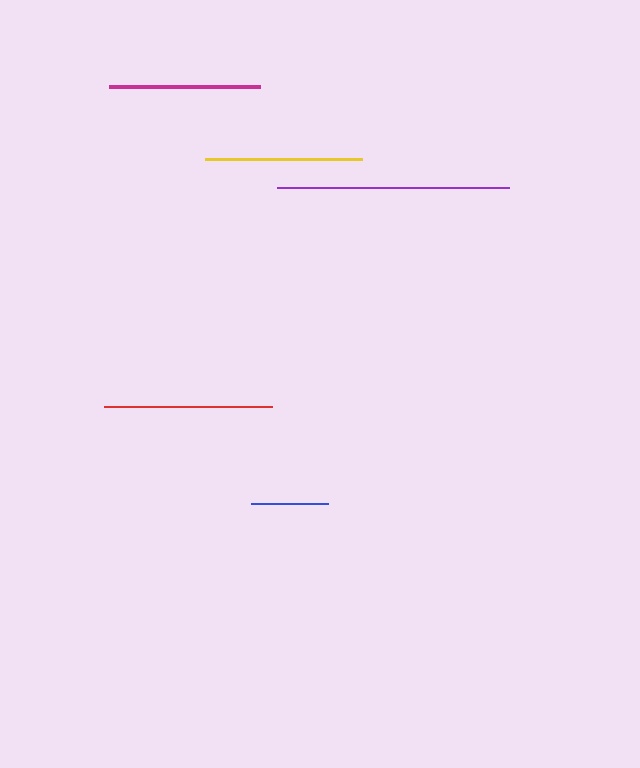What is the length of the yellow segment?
The yellow segment is approximately 156 pixels long.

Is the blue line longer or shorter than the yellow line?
The yellow line is longer than the blue line.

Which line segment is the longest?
The purple line is the longest at approximately 232 pixels.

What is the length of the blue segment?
The blue segment is approximately 77 pixels long.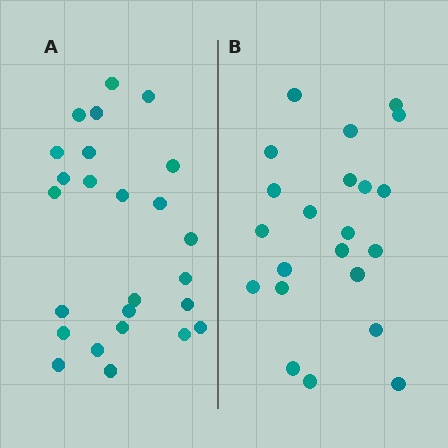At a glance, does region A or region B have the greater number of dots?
Region A (the left region) has more dots.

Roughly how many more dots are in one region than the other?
Region A has just a few more — roughly 2 or 3 more dots than region B.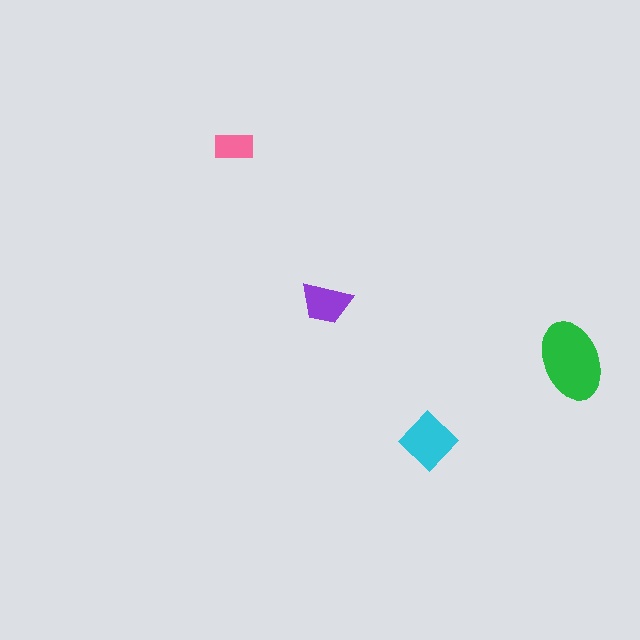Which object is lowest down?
The cyan diamond is bottommost.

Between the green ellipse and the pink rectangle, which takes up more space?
The green ellipse.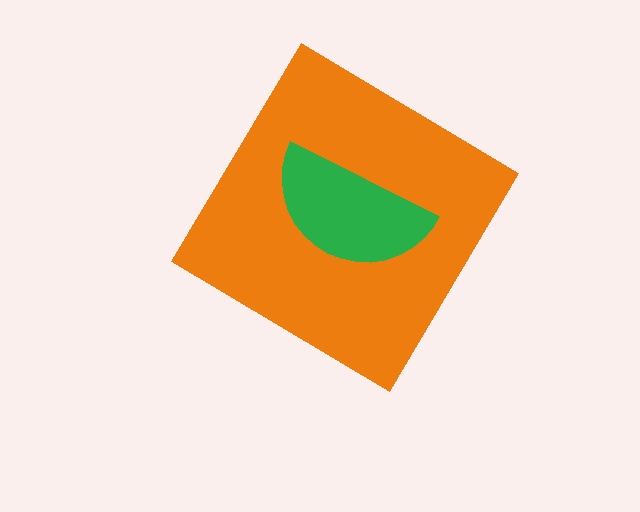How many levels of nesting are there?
2.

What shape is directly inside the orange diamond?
The green semicircle.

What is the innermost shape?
The green semicircle.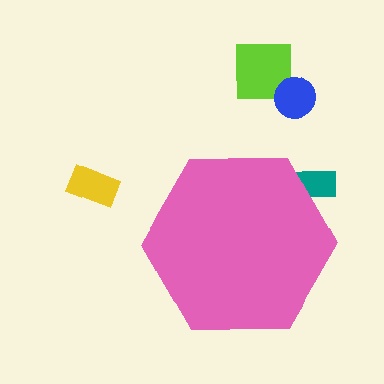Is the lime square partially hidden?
No, the lime square is fully visible.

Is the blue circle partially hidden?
No, the blue circle is fully visible.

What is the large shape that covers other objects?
A pink hexagon.